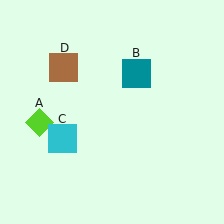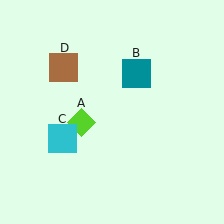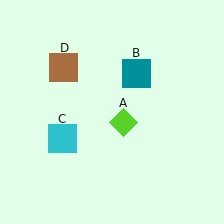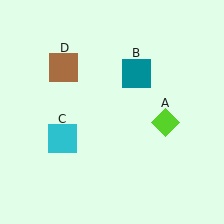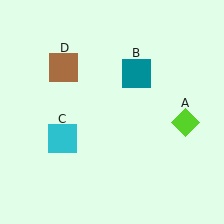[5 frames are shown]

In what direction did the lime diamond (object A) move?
The lime diamond (object A) moved right.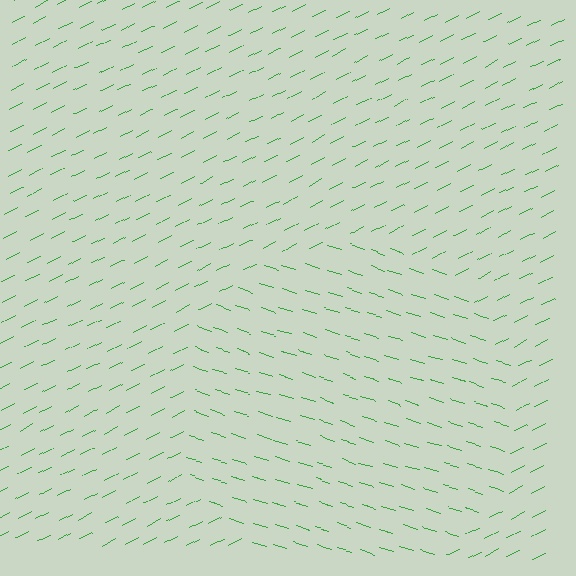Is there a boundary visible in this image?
Yes, there is a texture boundary formed by a change in line orientation.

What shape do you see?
I see a circle.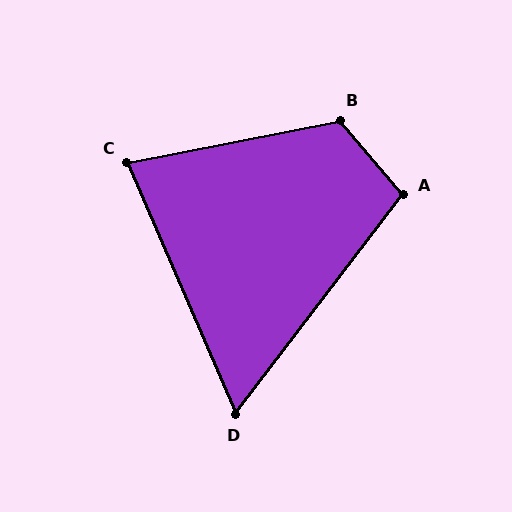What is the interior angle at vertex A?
Approximately 102 degrees (obtuse).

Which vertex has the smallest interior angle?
D, at approximately 61 degrees.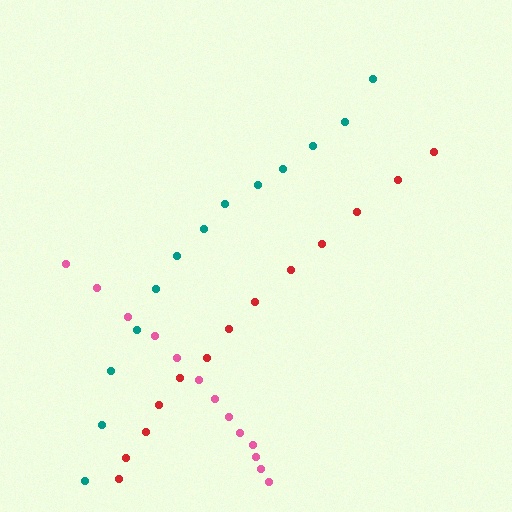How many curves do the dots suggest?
There are 3 distinct paths.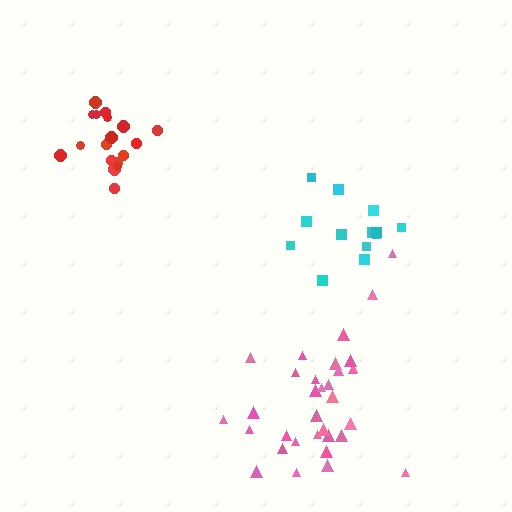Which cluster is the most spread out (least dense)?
Pink.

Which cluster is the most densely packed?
Red.